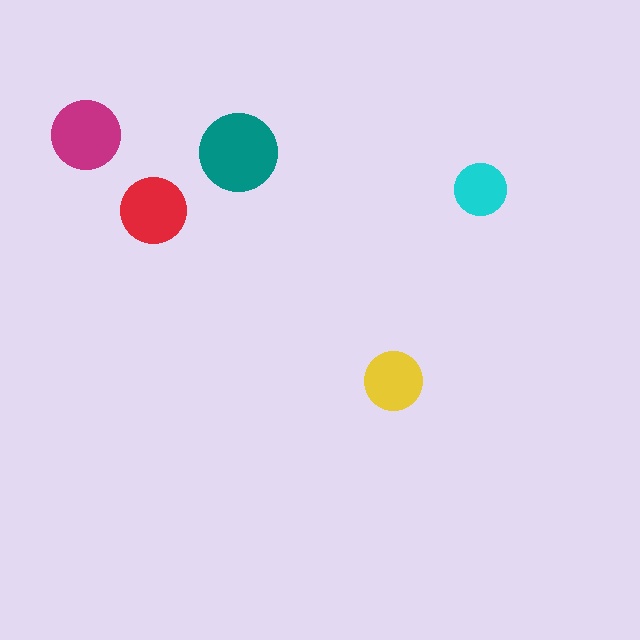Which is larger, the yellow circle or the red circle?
The red one.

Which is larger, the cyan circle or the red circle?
The red one.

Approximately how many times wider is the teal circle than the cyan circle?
About 1.5 times wider.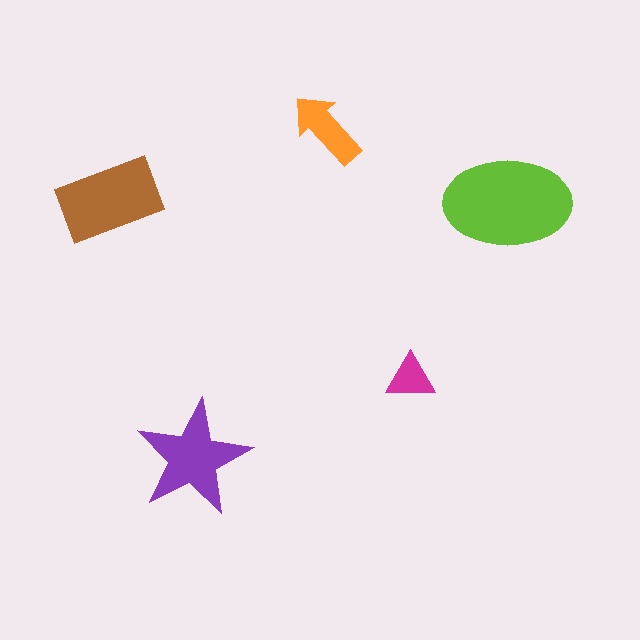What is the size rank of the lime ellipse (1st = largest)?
1st.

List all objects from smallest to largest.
The magenta triangle, the orange arrow, the purple star, the brown rectangle, the lime ellipse.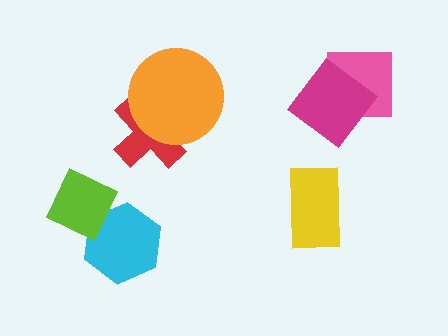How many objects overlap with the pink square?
1 object overlaps with the pink square.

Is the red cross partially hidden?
Yes, it is partially covered by another shape.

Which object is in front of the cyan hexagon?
The lime diamond is in front of the cyan hexagon.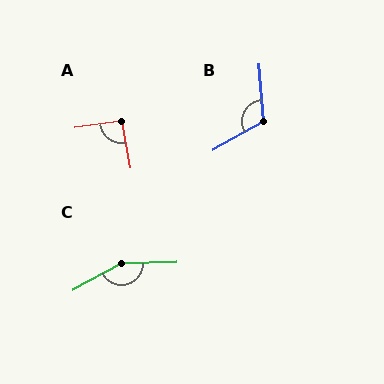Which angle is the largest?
C, at approximately 154 degrees.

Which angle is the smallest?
A, at approximately 92 degrees.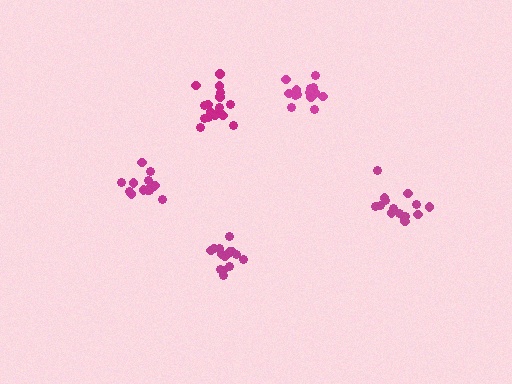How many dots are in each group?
Group 1: 17 dots, Group 2: 15 dots, Group 3: 14 dots, Group 4: 18 dots, Group 5: 13 dots (77 total).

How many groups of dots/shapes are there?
There are 5 groups.